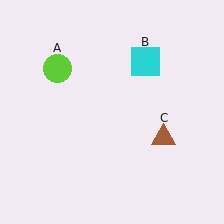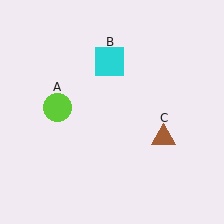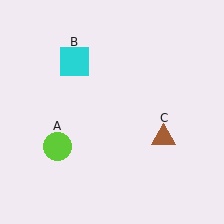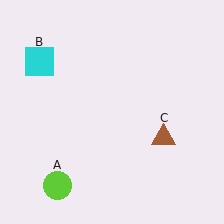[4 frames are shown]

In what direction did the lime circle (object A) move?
The lime circle (object A) moved down.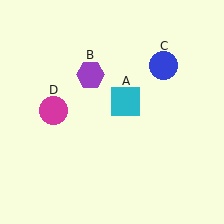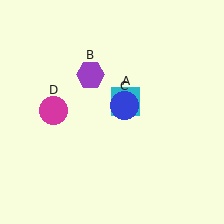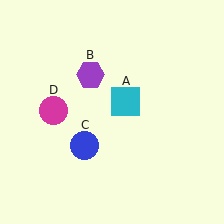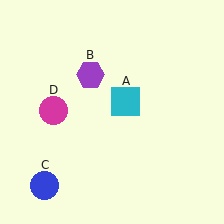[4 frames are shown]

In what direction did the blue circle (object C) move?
The blue circle (object C) moved down and to the left.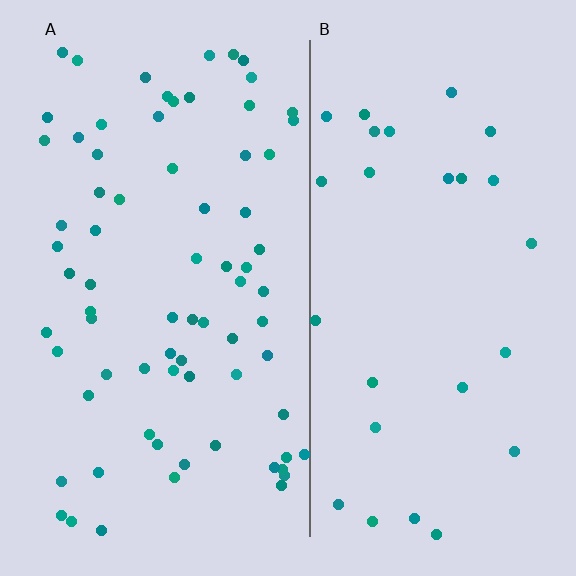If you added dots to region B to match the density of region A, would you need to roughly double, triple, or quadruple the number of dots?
Approximately triple.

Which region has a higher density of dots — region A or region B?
A (the left).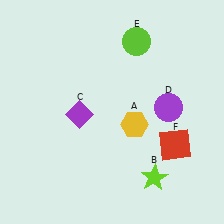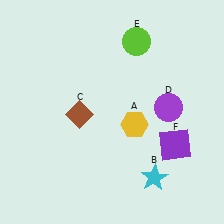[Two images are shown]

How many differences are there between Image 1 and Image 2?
There are 3 differences between the two images.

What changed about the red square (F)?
In Image 1, F is red. In Image 2, it changed to purple.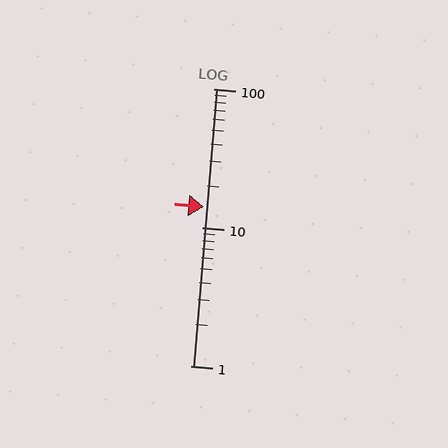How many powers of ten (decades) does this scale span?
The scale spans 2 decades, from 1 to 100.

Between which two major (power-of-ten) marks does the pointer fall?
The pointer is between 10 and 100.